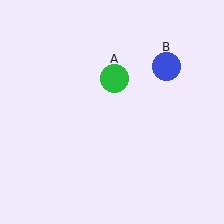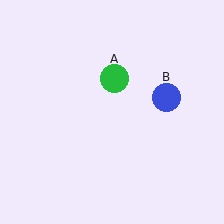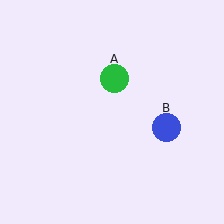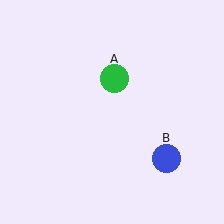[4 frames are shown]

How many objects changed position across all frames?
1 object changed position: blue circle (object B).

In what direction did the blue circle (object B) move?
The blue circle (object B) moved down.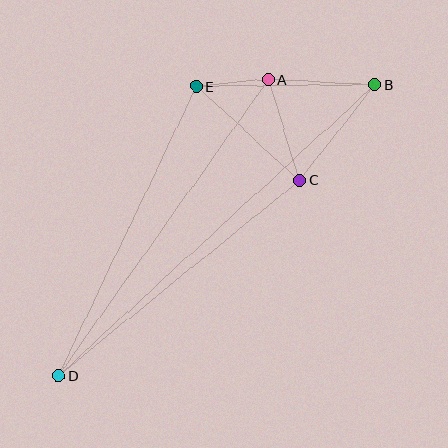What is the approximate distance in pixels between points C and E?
The distance between C and E is approximately 139 pixels.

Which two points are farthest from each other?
Points B and D are farthest from each other.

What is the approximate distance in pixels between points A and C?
The distance between A and C is approximately 106 pixels.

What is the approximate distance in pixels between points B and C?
The distance between B and C is approximately 122 pixels.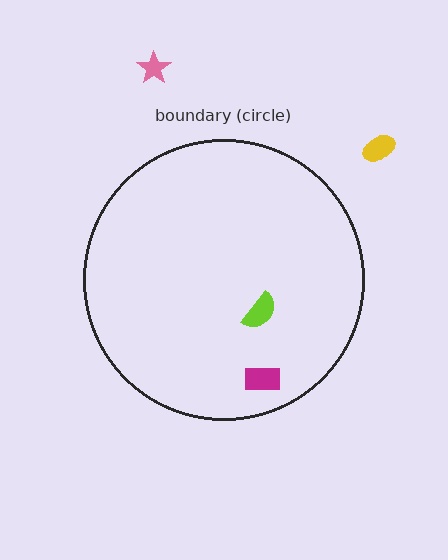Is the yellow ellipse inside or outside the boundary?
Outside.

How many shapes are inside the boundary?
2 inside, 2 outside.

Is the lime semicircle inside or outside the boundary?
Inside.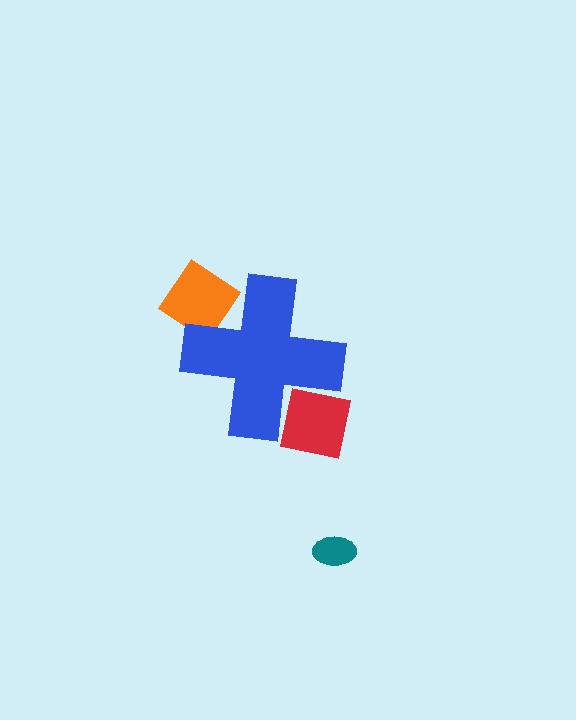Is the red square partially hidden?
Yes, the red square is partially hidden behind the blue cross.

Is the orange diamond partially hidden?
Yes, the orange diamond is partially hidden behind the blue cross.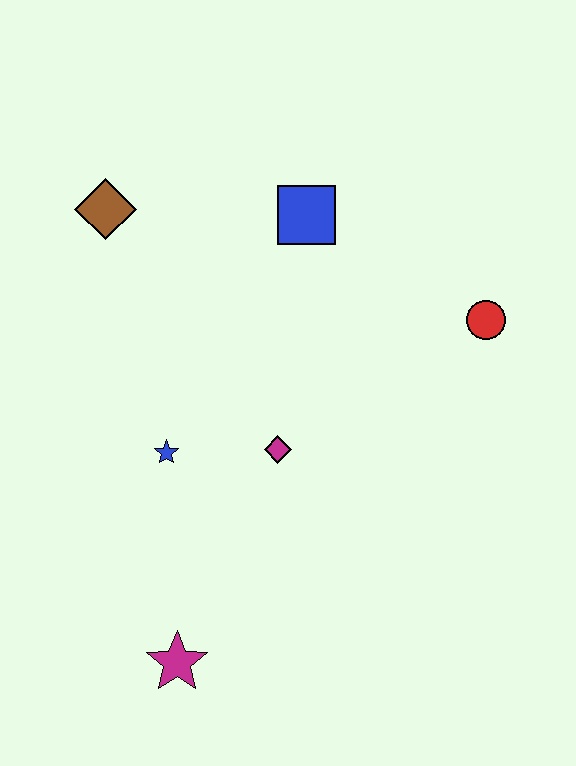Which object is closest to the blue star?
The magenta diamond is closest to the blue star.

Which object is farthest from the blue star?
The red circle is farthest from the blue star.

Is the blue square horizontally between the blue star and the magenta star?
No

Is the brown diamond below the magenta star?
No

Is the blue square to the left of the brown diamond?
No